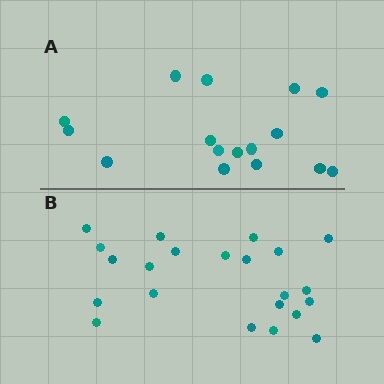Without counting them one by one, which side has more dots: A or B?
Region B (the bottom region) has more dots.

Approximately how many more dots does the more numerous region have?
Region B has about 6 more dots than region A.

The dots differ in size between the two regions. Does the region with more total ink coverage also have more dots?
No. Region A has more total ink coverage because its dots are larger, but region B actually contains more individual dots. Total area can be misleading — the number of items is what matters here.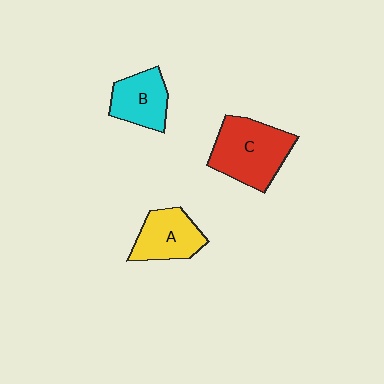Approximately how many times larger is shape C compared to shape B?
Approximately 1.6 times.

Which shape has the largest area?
Shape C (red).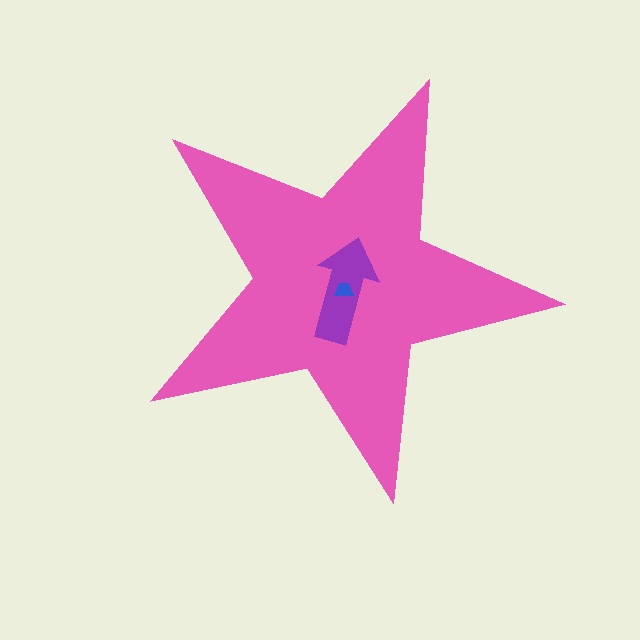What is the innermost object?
The blue trapezoid.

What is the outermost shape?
The pink star.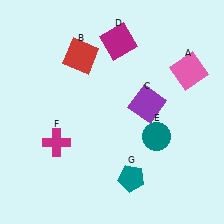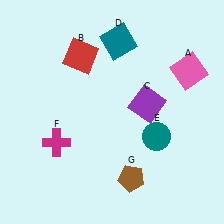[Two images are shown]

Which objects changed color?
D changed from magenta to teal. G changed from teal to brown.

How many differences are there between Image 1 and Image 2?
There are 2 differences between the two images.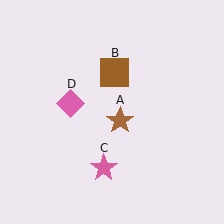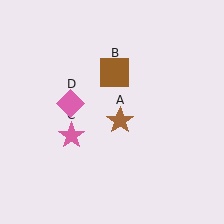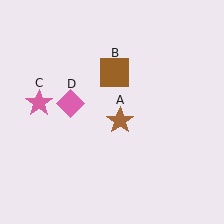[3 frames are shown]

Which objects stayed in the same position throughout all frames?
Brown star (object A) and brown square (object B) and pink diamond (object D) remained stationary.